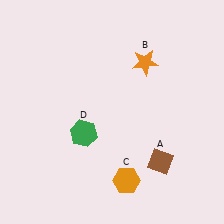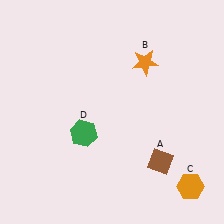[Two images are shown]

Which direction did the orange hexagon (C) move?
The orange hexagon (C) moved right.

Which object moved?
The orange hexagon (C) moved right.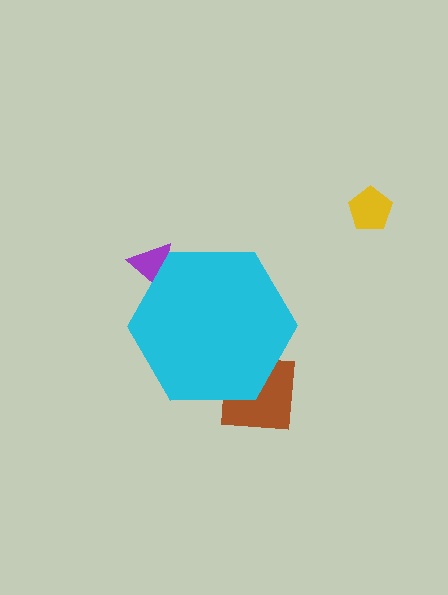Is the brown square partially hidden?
Yes, the brown square is partially hidden behind the cyan hexagon.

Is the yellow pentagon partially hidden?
No, the yellow pentagon is fully visible.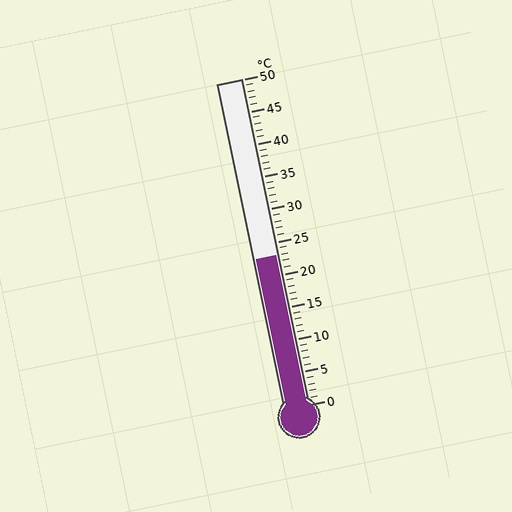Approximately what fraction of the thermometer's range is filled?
The thermometer is filled to approximately 45% of its range.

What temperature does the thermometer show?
The thermometer shows approximately 23°C.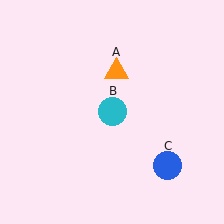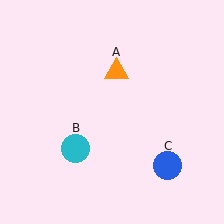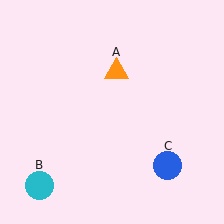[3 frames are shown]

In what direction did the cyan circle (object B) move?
The cyan circle (object B) moved down and to the left.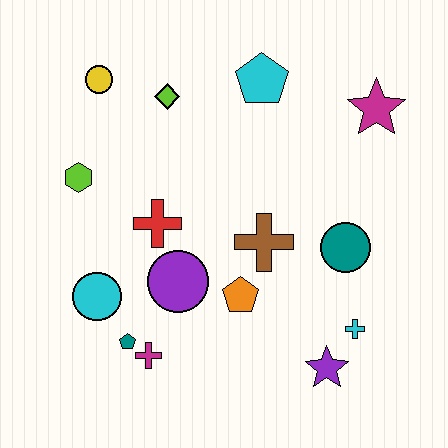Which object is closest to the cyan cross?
The purple star is closest to the cyan cross.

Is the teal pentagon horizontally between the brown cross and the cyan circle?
Yes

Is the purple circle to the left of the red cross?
No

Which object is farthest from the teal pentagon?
The magenta star is farthest from the teal pentagon.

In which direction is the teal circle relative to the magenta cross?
The teal circle is to the right of the magenta cross.